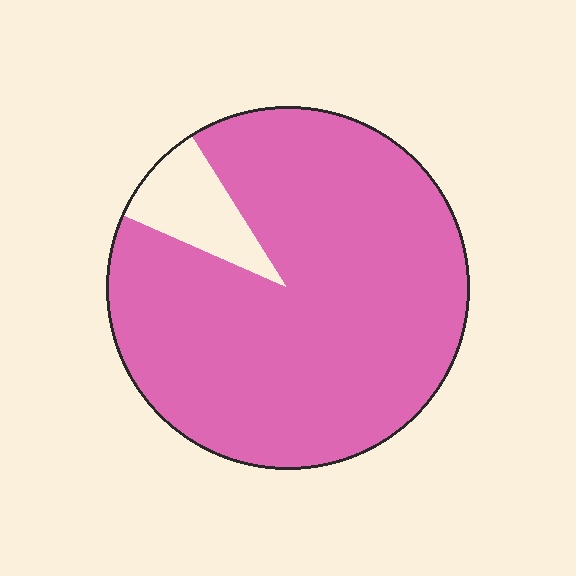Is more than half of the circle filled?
Yes.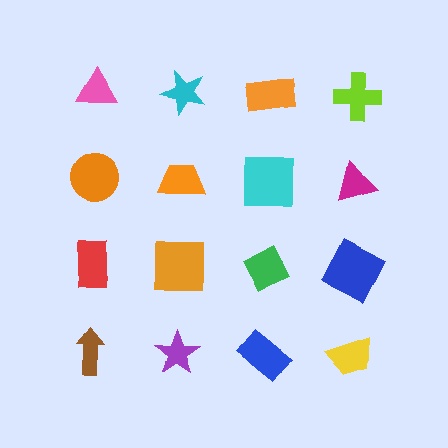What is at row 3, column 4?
A blue square.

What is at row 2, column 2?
An orange trapezoid.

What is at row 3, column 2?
An orange square.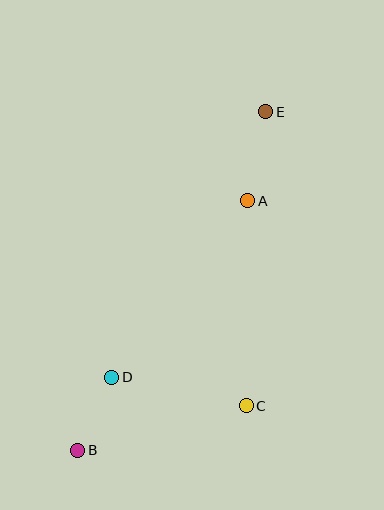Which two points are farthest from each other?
Points B and E are farthest from each other.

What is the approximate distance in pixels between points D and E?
The distance between D and E is approximately 307 pixels.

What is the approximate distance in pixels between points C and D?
The distance between C and D is approximately 138 pixels.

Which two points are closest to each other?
Points B and D are closest to each other.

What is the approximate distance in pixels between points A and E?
The distance between A and E is approximately 91 pixels.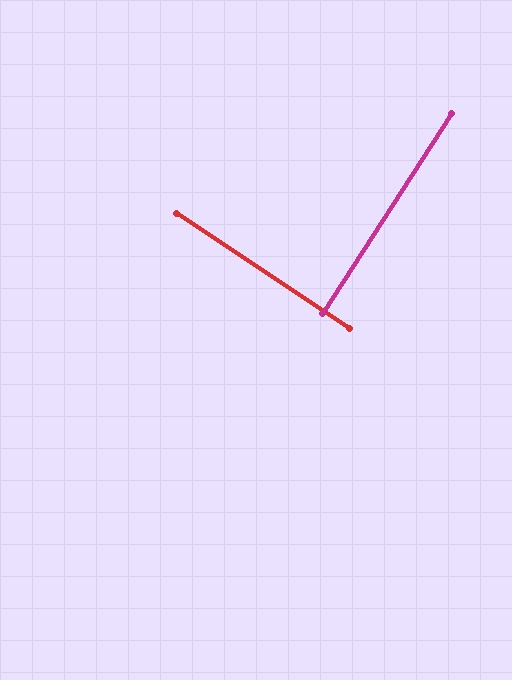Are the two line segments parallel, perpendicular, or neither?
Perpendicular — they meet at approximately 89°.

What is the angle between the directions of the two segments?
Approximately 89 degrees.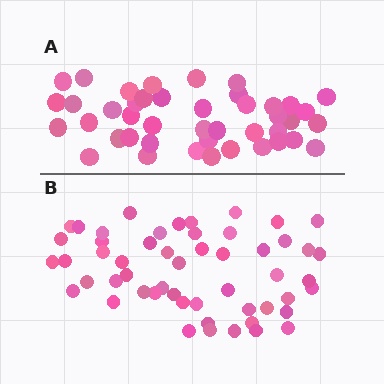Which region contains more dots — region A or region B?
Region B (the bottom region) has more dots.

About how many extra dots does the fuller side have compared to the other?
Region B has roughly 10 or so more dots than region A.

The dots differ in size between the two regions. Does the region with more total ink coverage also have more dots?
No. Region A has more total ink coverage because its dots are larger, but region B actually contains more individual dots. Total area can be misleading — the number of items is what matters here.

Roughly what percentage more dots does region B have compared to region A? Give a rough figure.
About 25% more.